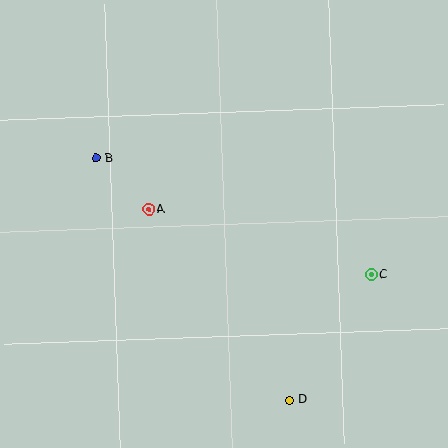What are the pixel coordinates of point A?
Point A is at (149, 209).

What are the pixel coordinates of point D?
Point D is at (290, 400).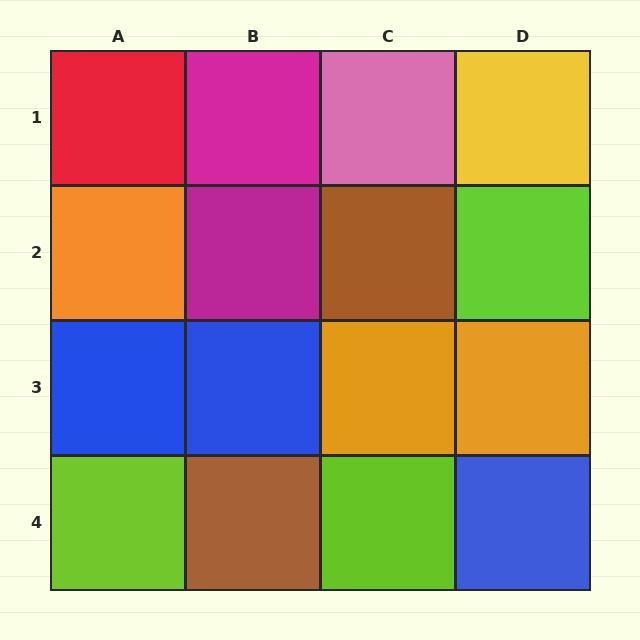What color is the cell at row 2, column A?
Orange.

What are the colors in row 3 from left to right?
Blue, blue, orange, orange.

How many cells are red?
1 cell is red.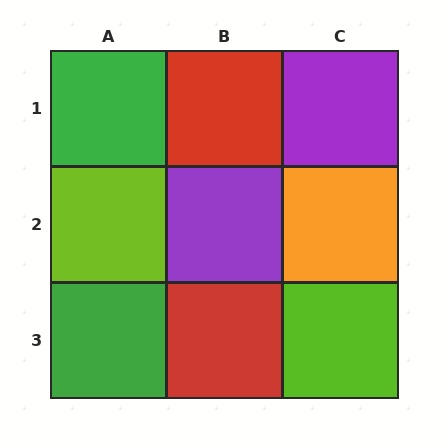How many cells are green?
2 cells are green.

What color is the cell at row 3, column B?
Red.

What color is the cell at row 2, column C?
Orange.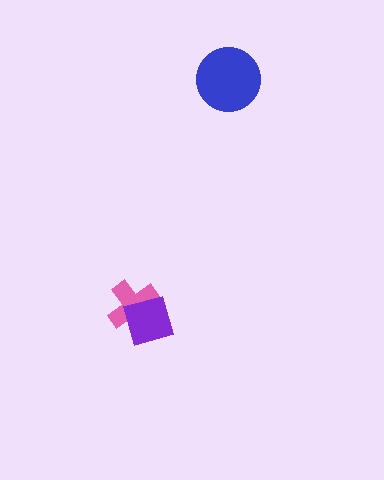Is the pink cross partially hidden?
Yes, it is partially covered by another shape.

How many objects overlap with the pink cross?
1 object overlaps with the pink cross.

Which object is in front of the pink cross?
The purple diamond is in front of the pink cross.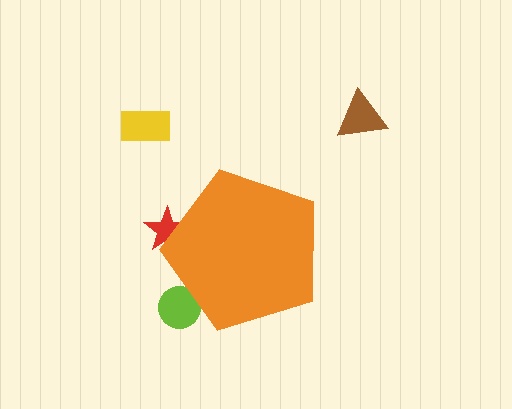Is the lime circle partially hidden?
Yes, the lime circle is partially hidden behind the orange pentagon.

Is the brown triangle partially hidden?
No, the brown triangle is fully visible.